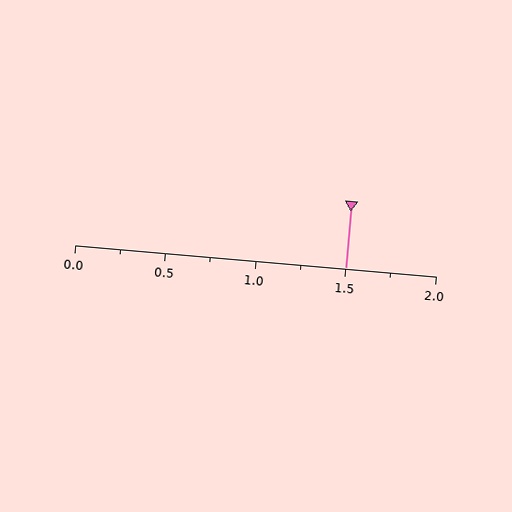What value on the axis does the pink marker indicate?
The marker indicates approximately 1.5.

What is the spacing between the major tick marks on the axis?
The major ticks are spaced 0.5 apart.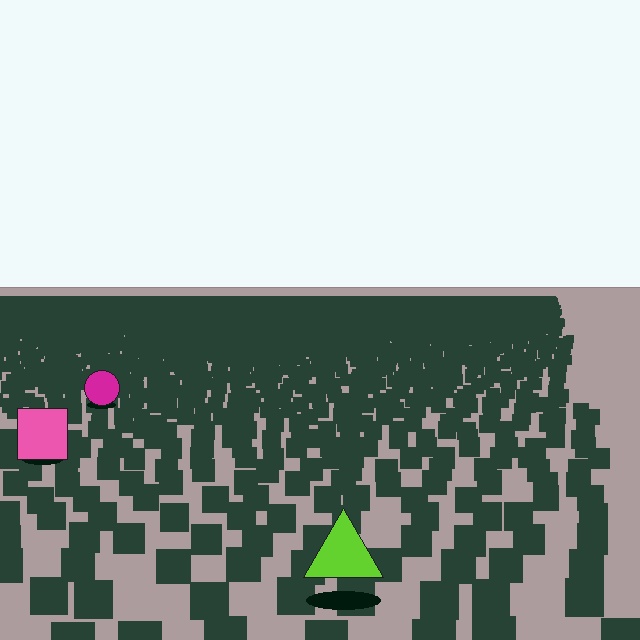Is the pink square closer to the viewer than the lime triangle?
No. The lime triangle is closer — you can tell from the texture gradient: the ground texture is coarser near it.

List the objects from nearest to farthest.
From nearest to farthest: the lime triangle, the pink square, the magenta circle.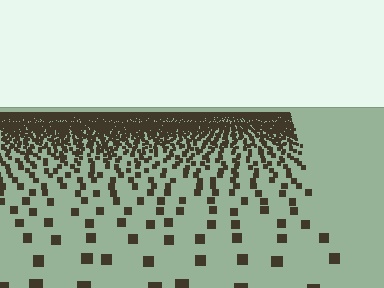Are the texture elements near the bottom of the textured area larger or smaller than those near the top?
Larger. Near the bottom, elements are closer to the viewer and appear at a bigger on-screen size.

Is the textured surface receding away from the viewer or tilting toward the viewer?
The surface is receding away from the viewer. Texture elements get smaller and denser toward the top.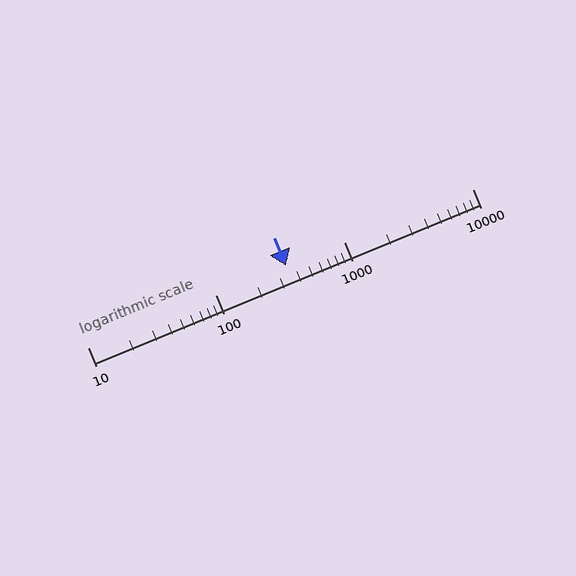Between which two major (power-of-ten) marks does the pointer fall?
The pointer is between 100 and 1000.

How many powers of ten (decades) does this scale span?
The scale spans 3 decades, from 10 to 10000.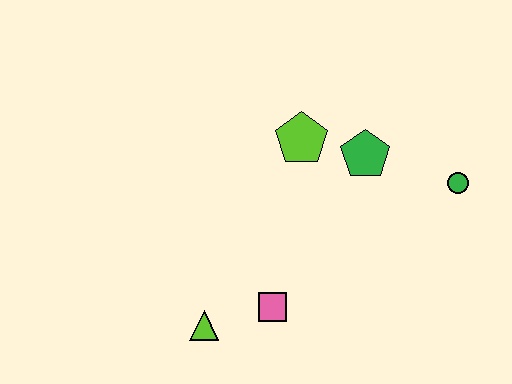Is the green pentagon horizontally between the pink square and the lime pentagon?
No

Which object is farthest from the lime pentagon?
The lime triangle is farthest from the lime pentagon.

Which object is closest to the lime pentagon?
The green pentagon is closest to the lime pentagon.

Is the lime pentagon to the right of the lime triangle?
Yes